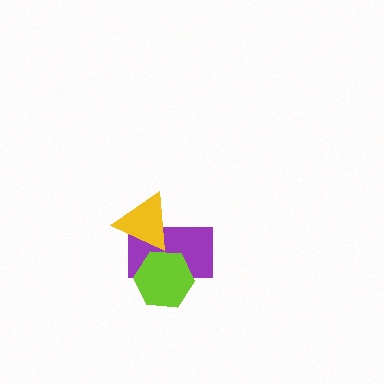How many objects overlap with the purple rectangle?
2 objects overlap with the purple rectangle.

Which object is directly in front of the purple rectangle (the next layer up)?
The yellow triangle is directly in front of the purple rectangle.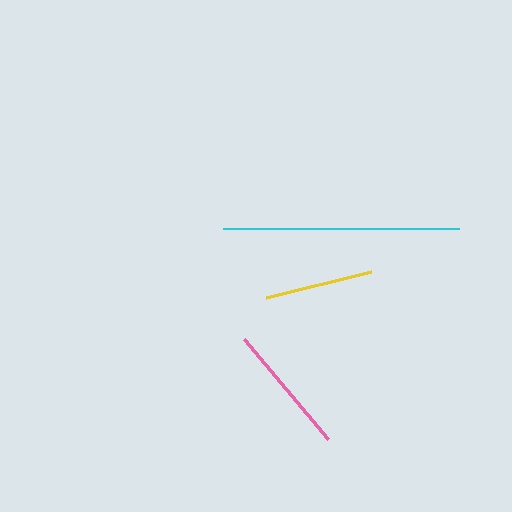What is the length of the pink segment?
The pink segment is approximately 131 pixels long.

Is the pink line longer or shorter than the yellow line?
The pink line is longer than the yellow line.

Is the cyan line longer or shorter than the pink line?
The cyan line is longer than the pink line.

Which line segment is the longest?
The cyan line is the longest at approximately 235 pixels.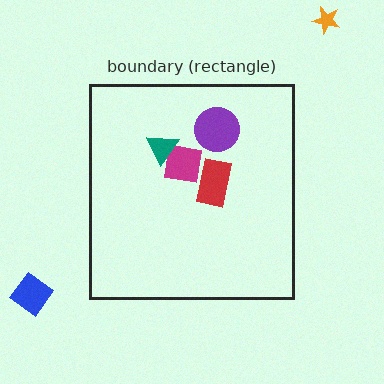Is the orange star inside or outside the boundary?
Outside.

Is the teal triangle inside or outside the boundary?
Inside.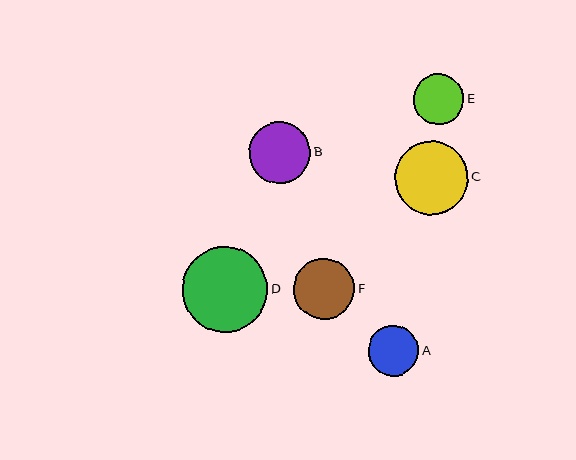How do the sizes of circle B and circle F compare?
Circle B and circle F are approximately the same size.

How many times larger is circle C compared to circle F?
Circle C is approximately 1.2 times the size of circle F.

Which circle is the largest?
Circle D is the largest with a size of approximately 85 pixels.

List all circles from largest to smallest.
From largest to smallest: D, C, B, F, E, A.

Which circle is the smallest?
Circle A is the smallest with a size of approximately 50 pixels.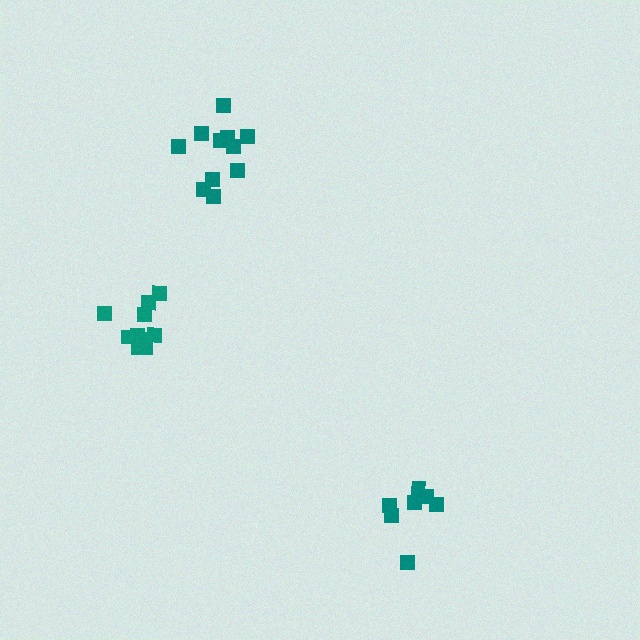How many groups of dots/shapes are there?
There are 3 groups.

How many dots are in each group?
Group 1: 7 dots, Group 2: 10 dots, Group 3: 11 dots (28 total).